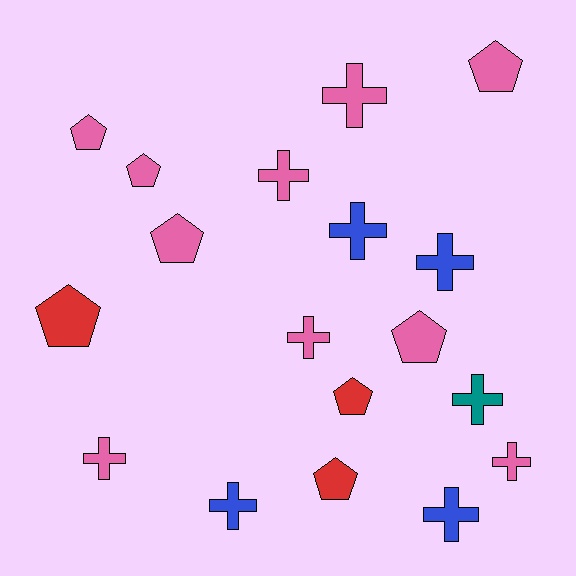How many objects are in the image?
There are 18 objects.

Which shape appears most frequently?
Cross, with 10 objects.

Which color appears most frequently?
Pink, with 10 objects.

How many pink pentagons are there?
There are 5 pink pentagons.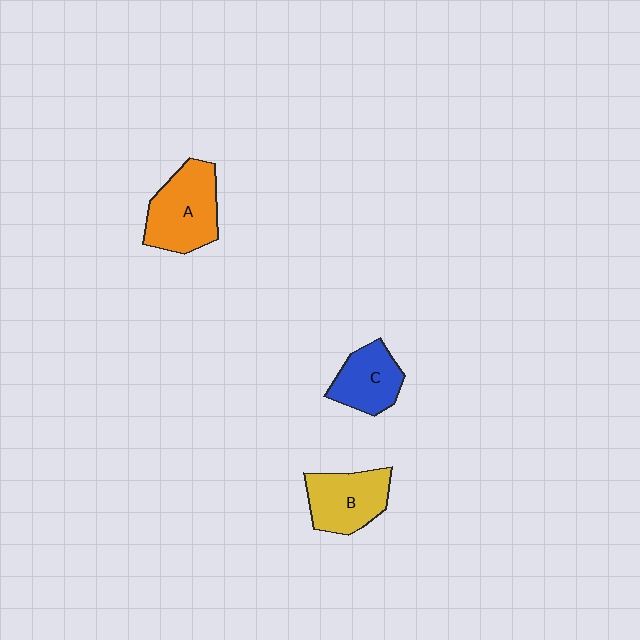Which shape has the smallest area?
Shape C (blue).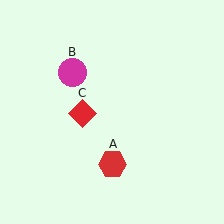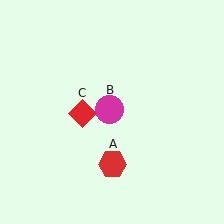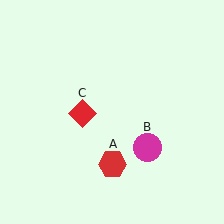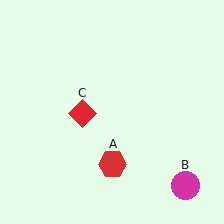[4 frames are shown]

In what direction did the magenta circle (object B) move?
The magenta circle (object B) moved down and to the right.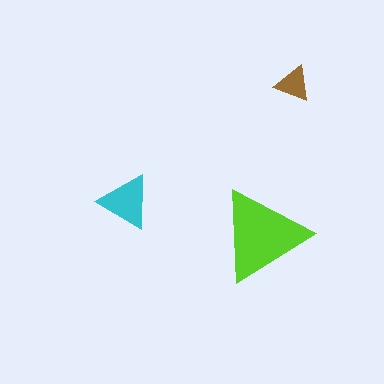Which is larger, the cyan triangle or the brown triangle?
The cyan one.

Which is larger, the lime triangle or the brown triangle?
The lime one.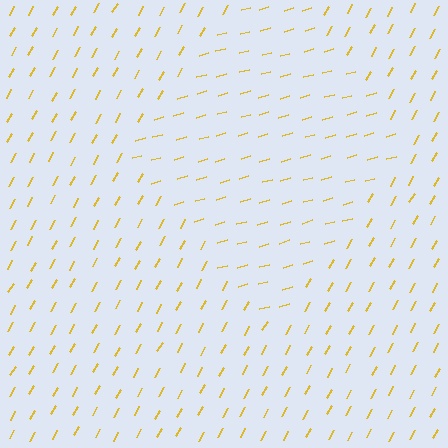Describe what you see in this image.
The image is filled with small yellow line segments. A diamond region in the image has lines oriented differently from the surrounding lines, creating a visible texture boundary.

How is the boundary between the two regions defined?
The boundary is defined purely by a change in line orientation (approximately 45 degrees difference). All lines are the same color and thickness.